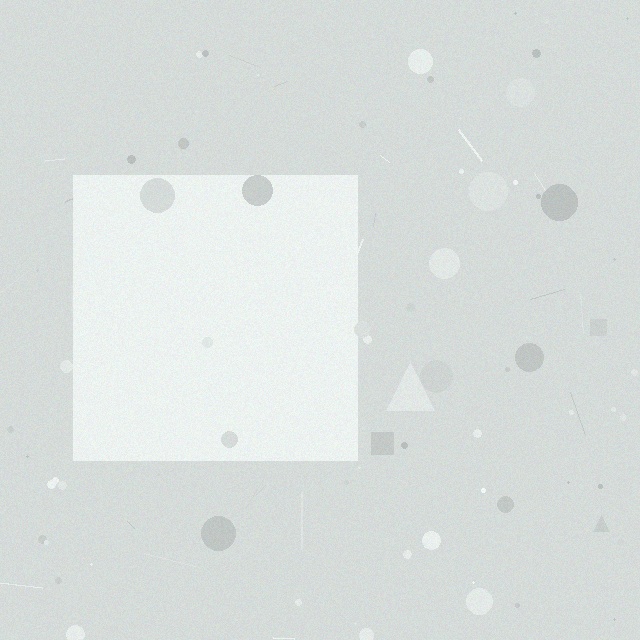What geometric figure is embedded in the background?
A square is embedded in the background.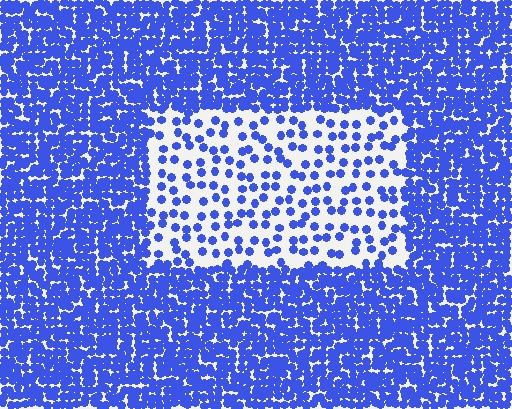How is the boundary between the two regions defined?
The boundary is defined by a change in element density (approximately 3.0x ratio). All elements are the same color, size, and shape.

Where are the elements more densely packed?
The elements are more densely packed outside the rectangle boundary.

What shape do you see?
I see a rectangle.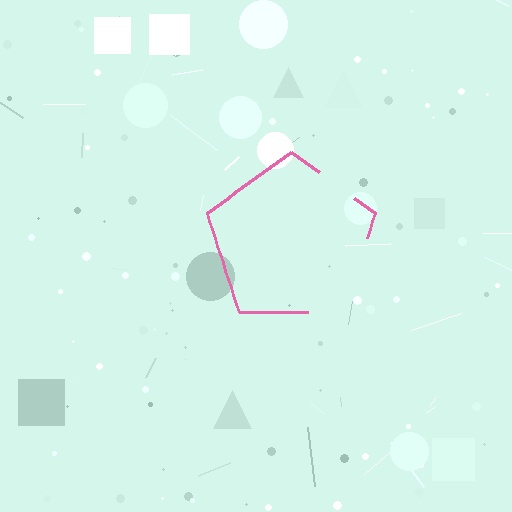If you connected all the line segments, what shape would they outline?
They would outline a pentagon.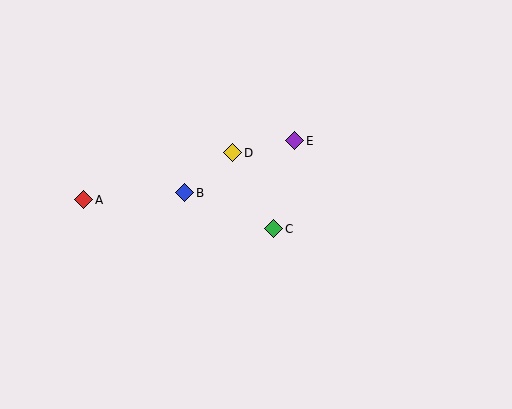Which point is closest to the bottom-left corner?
Point A is closest to the bottom-left corner.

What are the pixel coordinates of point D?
Point D is at (233, 153).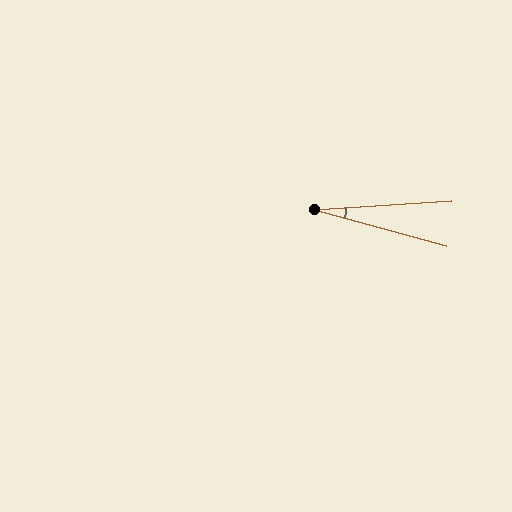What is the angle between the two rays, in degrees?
Approximately 19 degrees.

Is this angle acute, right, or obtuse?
It is acute.